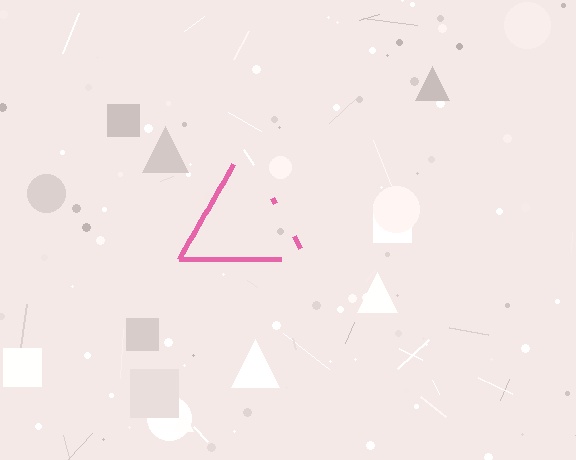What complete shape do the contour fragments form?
The contour fragments form a triangle.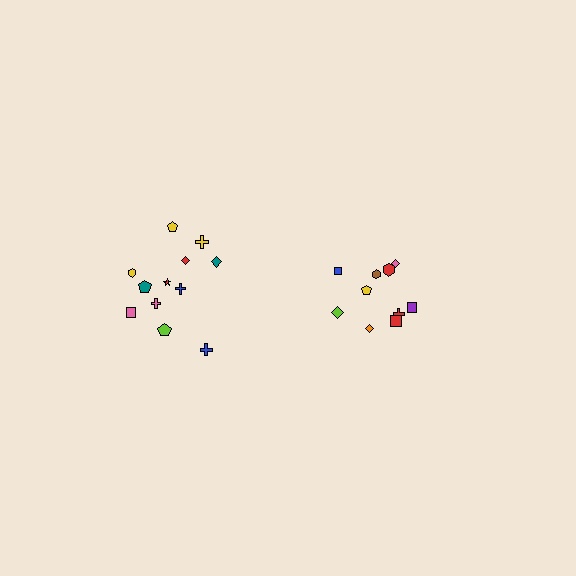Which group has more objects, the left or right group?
The left group.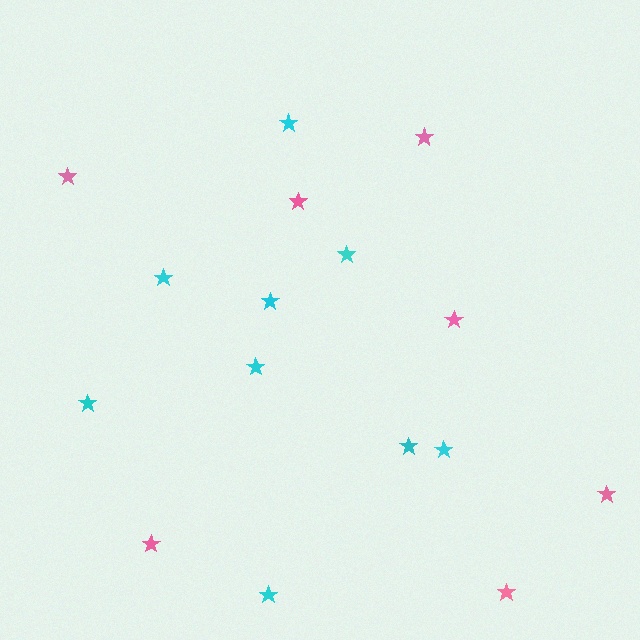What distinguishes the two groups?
There are 2 groups: one group of pink stars (7) and one group of cyan stars (9).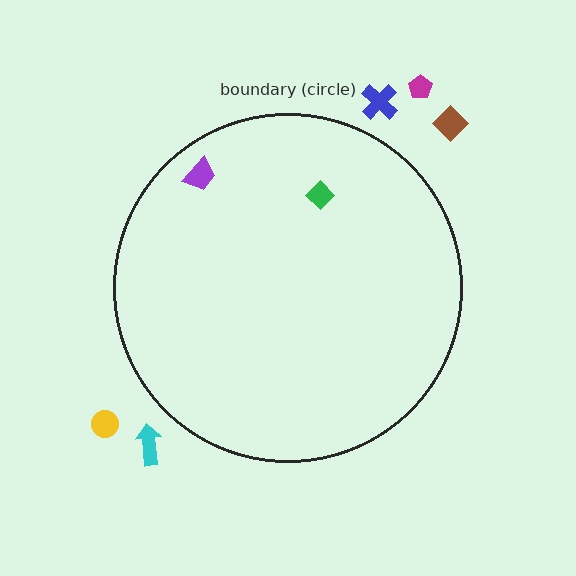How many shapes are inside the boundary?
2 inside, 5 outside.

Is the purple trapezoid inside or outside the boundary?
Inside.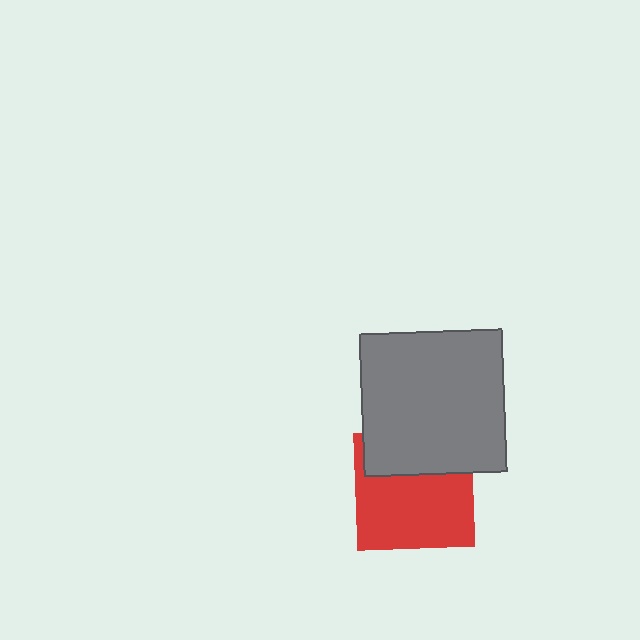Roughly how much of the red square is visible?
About half of it is visible (roughly 64%).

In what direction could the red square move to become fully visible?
The red square could move down. That would shift it out from behind the gray square entirely.